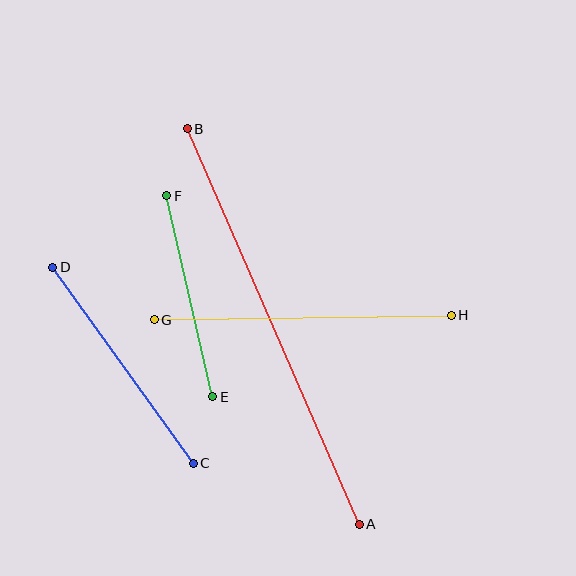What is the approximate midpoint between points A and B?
The midpoint is at approximately (273, 326) pixels.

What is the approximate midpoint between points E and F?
The midpoint is at approximately (190, 296) pixels.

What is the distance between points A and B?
The distance is approximately 431 pixels.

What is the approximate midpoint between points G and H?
The midpoint is at approximately (303, 318) pixels.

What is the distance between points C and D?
The distance is approximately 242 pixels.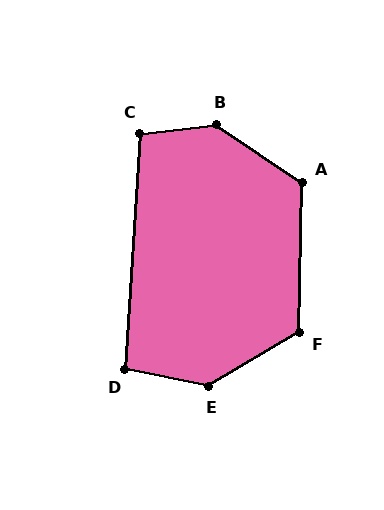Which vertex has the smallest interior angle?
D, at approximately 98 degrees.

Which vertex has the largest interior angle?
B, at approximately 140 degrees.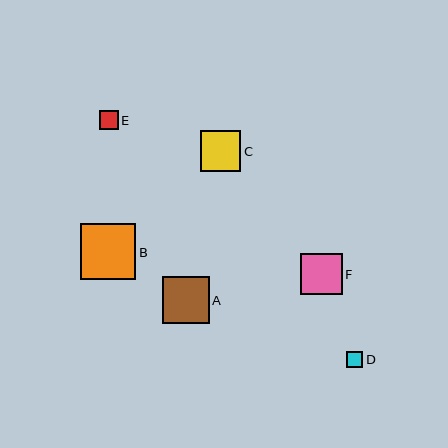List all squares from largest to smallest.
From largest to smallest: B, A, F, C, E, D.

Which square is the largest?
Square B is the largest with a size of approximately 55 pixels.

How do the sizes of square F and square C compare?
Square F and square C are approximately the same size.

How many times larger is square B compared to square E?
Square B is approximately 2.9 times the size of square E.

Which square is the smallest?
Square D is the smallest with a size of approximately 16 pixels.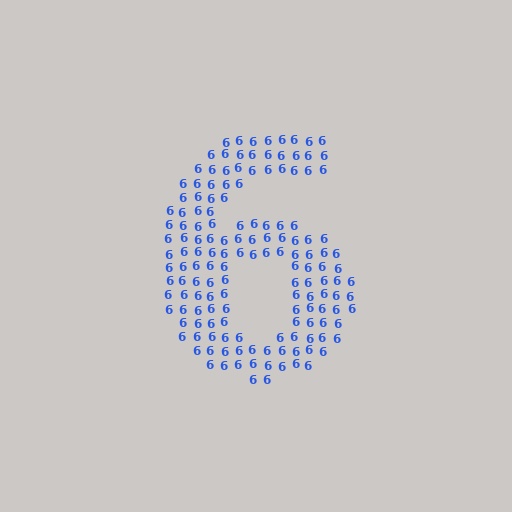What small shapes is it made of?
It is made of small digit 6's.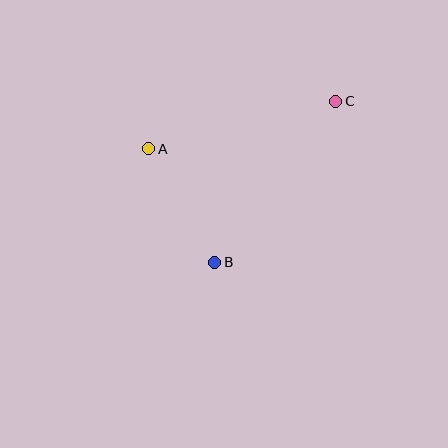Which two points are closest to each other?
Points A and B are closest to each other.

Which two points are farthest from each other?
Points B and C are farthest from each other.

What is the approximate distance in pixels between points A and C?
The distance between A and C is approximately 193 pixels.